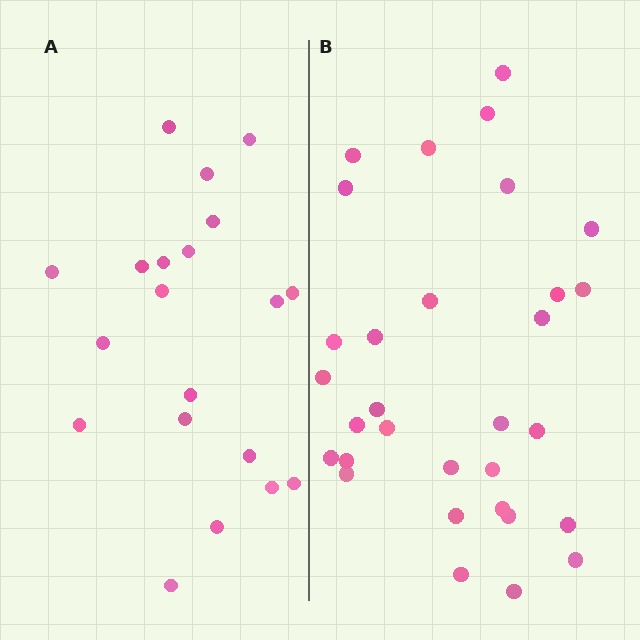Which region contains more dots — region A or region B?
Region B (the right region) has more dots.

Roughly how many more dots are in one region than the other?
Region B has roughly 12 or so more dots than region A.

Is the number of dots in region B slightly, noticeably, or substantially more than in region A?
Region B has substantially more. The ratio is roughly 1.6 to 1.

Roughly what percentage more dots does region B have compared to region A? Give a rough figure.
About 55% more.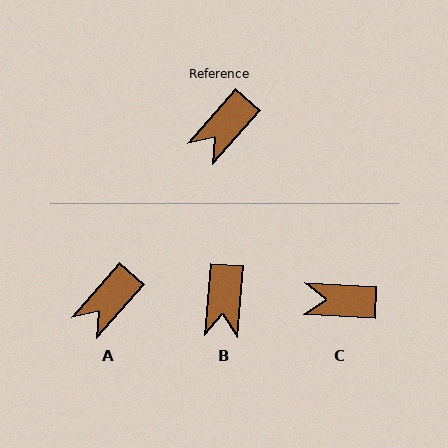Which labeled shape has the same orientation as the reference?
A.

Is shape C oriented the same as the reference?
No, it is off by about 52 degrees.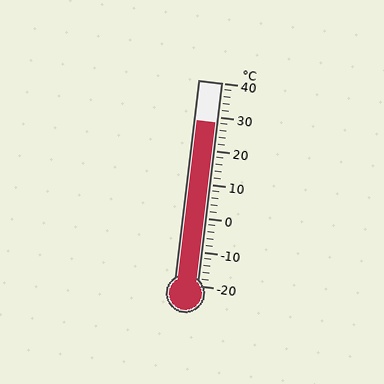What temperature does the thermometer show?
The thermometer shows approximately 28°C.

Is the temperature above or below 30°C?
The temperature is below 30°C.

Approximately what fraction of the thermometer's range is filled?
The thermometer is filled to approximately 80% of its range.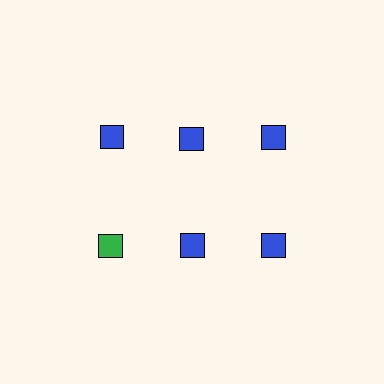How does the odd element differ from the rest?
It has a different color: green instead of blue.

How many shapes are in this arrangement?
There are 6 shapes arranged in a grid pattern.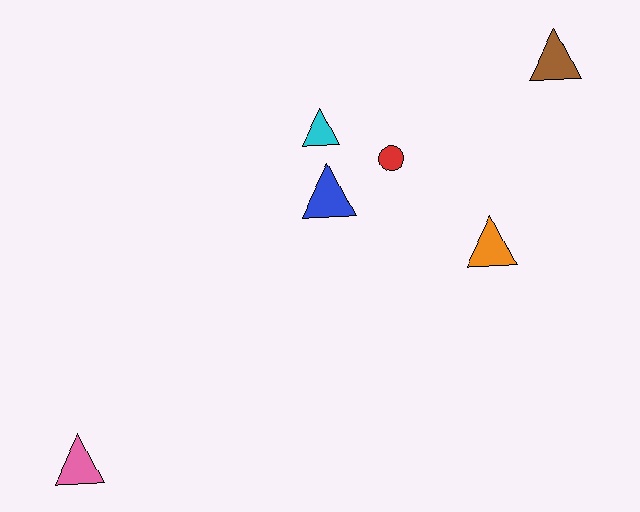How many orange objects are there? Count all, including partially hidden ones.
There is 1 orange object.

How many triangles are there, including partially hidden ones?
There are 5 triangles.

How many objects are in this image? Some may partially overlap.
There are 6 objects.